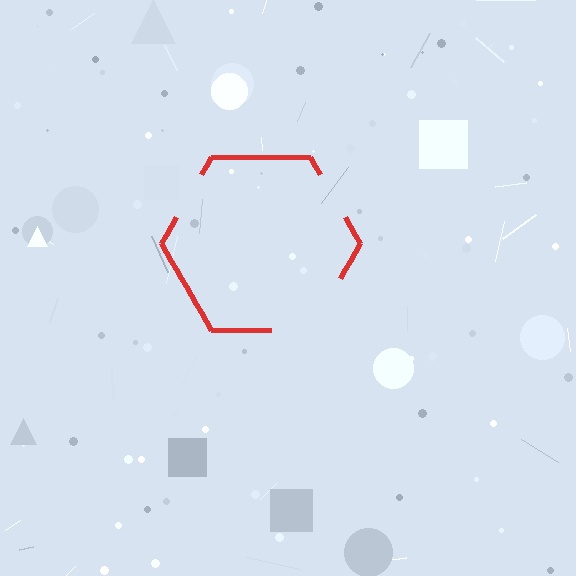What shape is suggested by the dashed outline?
The dashed outline suggests a hexagon.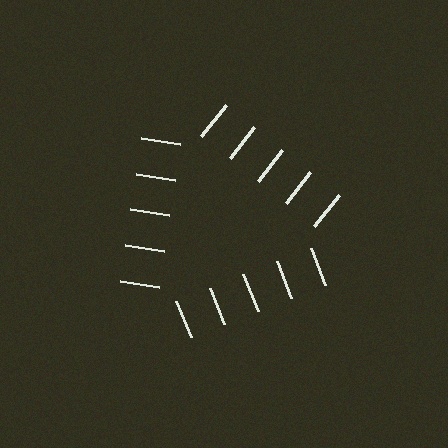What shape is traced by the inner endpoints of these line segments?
An illusory triangle — the line segments terminate on its edges but no continuous stroke is drawn.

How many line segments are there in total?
15 — 5 along each of the 3 edges.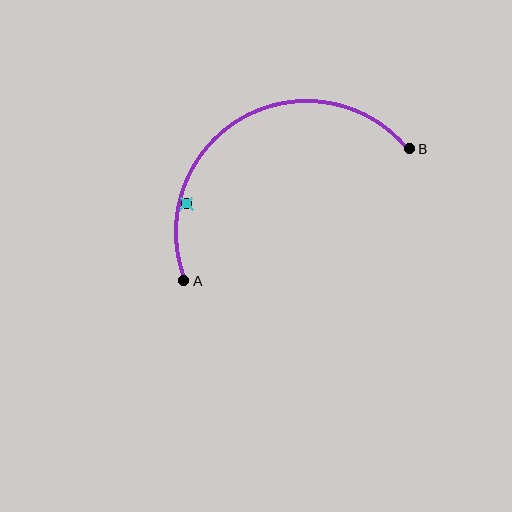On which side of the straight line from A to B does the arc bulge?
The arc bulges above the straight line connecting A and B.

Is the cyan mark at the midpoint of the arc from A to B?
No — the cyan mark does not lie on the arc at all. It sits slightly inside the curve.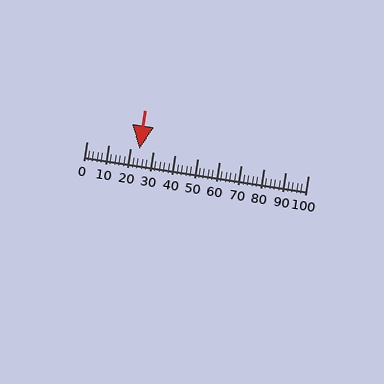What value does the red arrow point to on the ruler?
The red arrow points to approximately 24.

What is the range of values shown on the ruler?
The ruler shows values from 0 to 100.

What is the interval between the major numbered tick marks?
The major tick marks are spaced 10 units apart.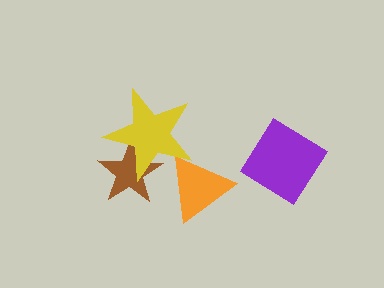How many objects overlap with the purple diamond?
0 objects overlap with the purple diamond.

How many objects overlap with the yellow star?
2 objects overlap with the yellow star.